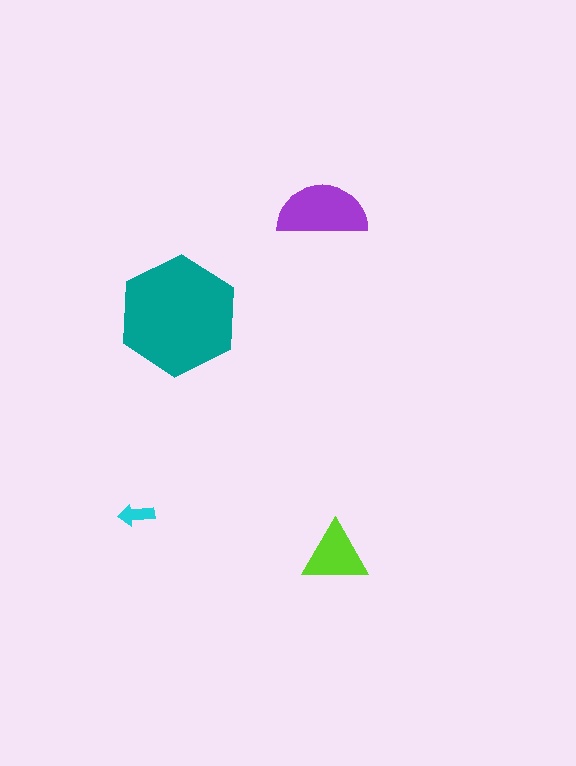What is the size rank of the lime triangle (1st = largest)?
3rd.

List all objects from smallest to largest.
The cyan arrow, the lime triangle, the purple semicircle, the teal hexagon.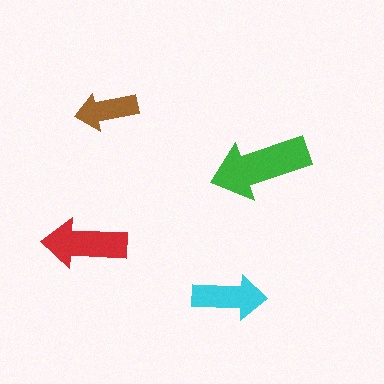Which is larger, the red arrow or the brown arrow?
The red one.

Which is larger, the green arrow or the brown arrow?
The green one.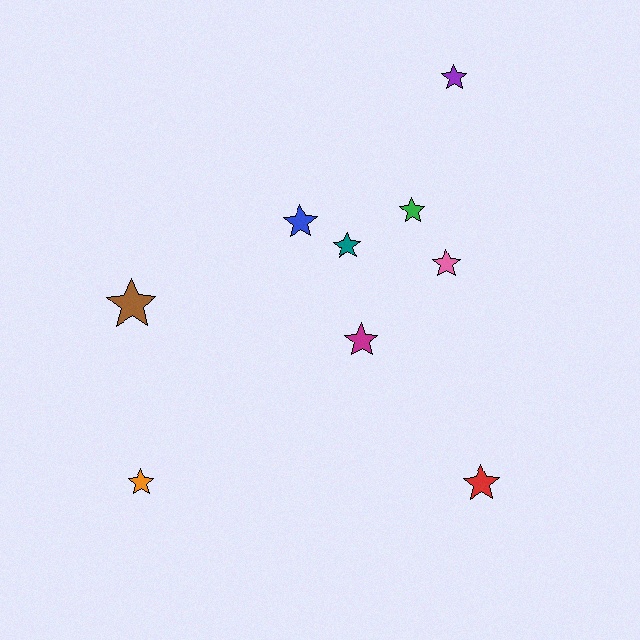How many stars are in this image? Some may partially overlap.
There are 9 stars.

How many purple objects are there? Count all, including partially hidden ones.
There is 1 purple object.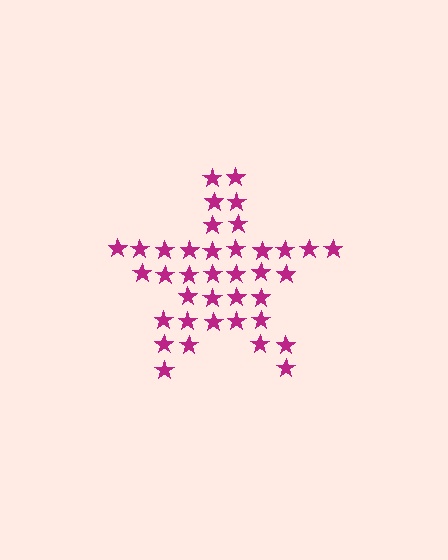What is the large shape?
The large shape is a star.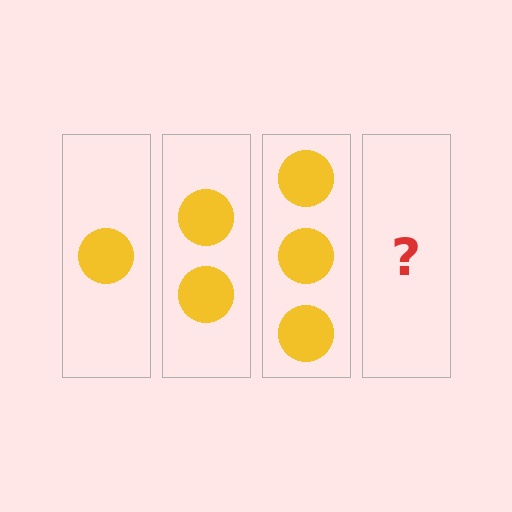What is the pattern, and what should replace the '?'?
The pattern is that each step adds one more circle. The '?' should be 4 circles.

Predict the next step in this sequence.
The next step is 4 circles.